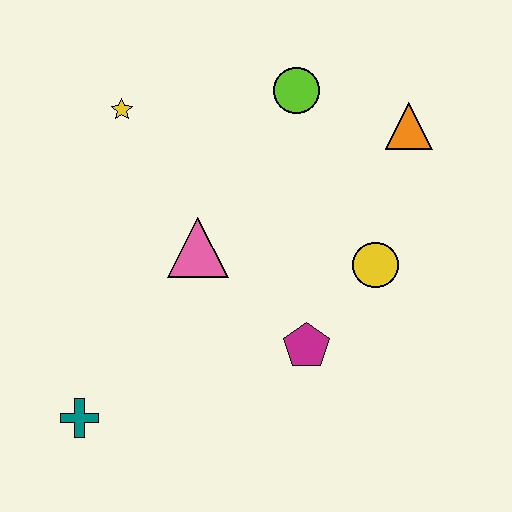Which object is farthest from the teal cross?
The orange triangle is farthest from the teal cross.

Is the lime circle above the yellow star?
Yes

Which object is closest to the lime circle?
The orange triangle is closest to the lime circle.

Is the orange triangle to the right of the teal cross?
Yes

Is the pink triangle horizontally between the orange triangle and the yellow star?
Yes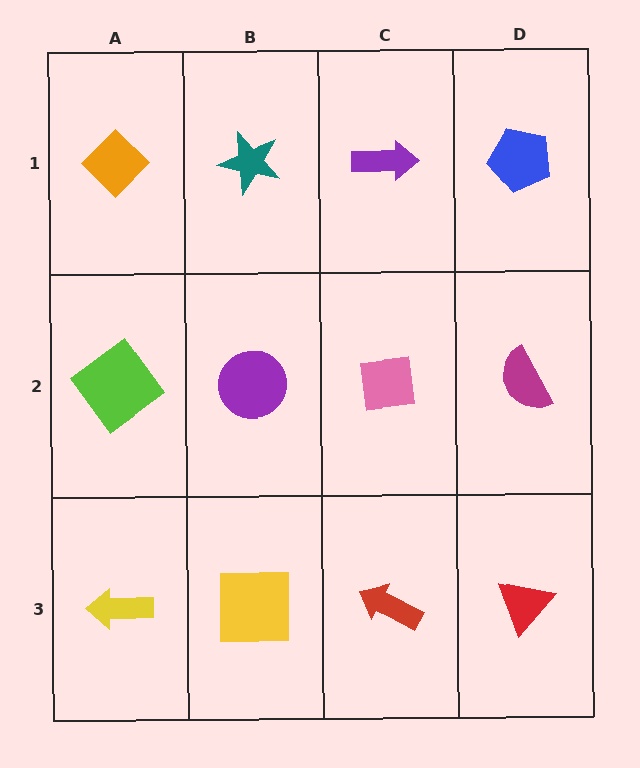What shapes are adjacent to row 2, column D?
A blue pentagon (row 1, column D), a red triangle (row 3, column D), a pink square (row 2, column C).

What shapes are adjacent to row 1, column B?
A purple circle (row 2, column B), an orange diamond (row 1, column A), a purple arrow (row 1, column C).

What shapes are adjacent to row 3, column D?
A magenta semicircle (row 2, column D), a red arrow (row 3, column C).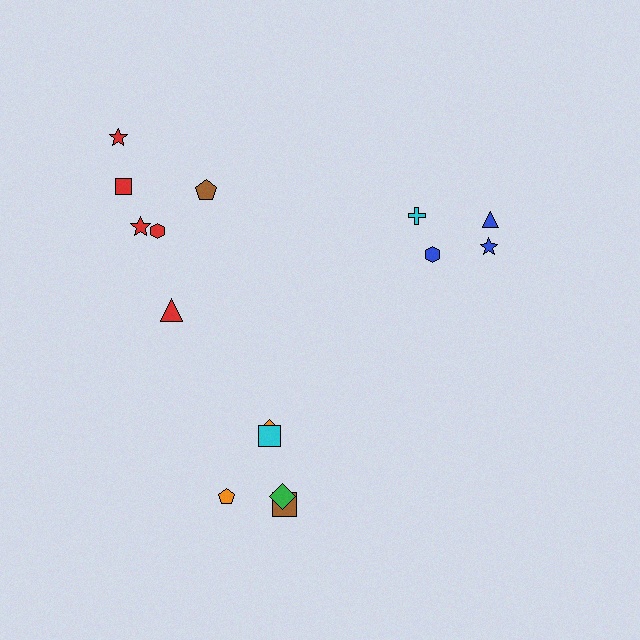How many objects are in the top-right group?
There are 4 objects.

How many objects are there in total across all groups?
There are 15 objects.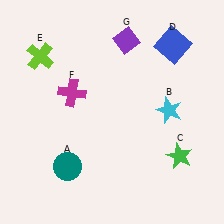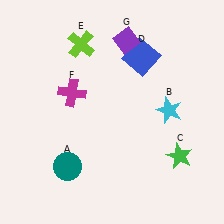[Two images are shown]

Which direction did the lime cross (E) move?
The lime cross (E) moved right.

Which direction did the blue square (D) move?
The blue square (D) moved left.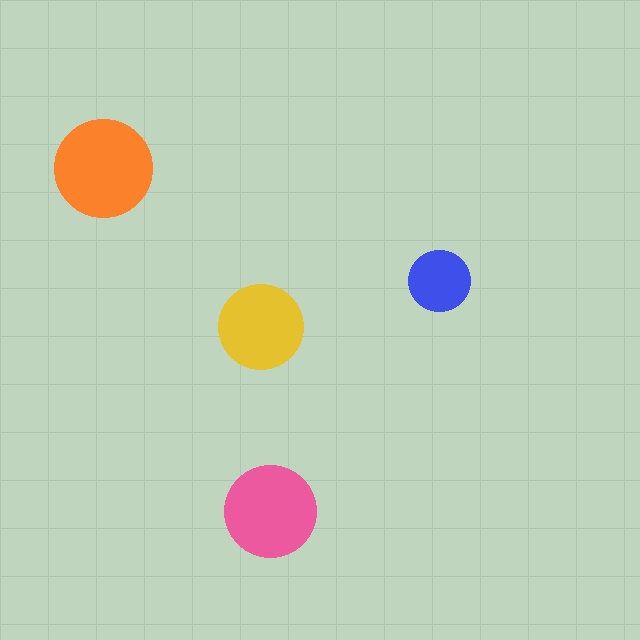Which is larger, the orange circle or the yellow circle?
The orange one.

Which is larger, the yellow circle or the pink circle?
The pink one.